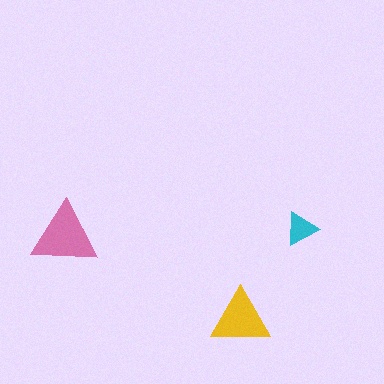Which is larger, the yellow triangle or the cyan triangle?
The yellow one.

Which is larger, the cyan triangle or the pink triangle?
The pink one.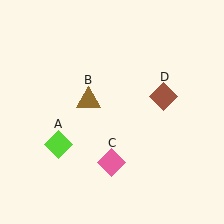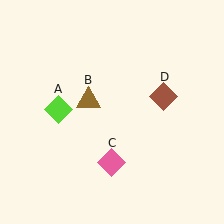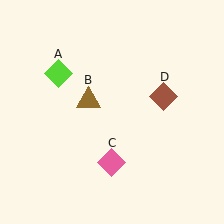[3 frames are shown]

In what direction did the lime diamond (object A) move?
The lime diamond (object A) moved up.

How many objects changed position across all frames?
1 object changed position: lime diamond (object A).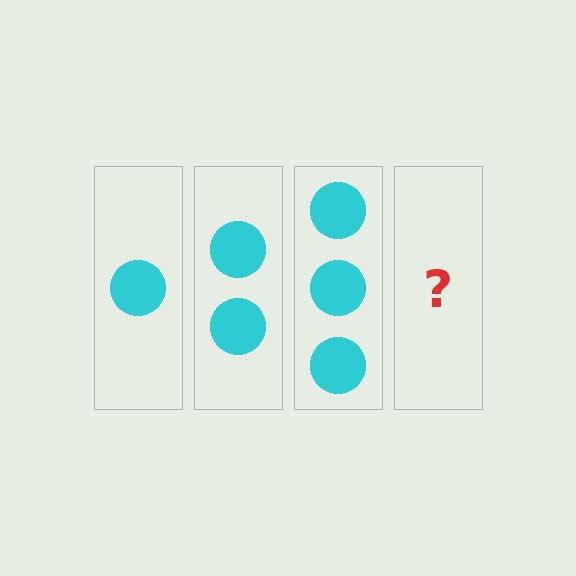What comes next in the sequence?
The next element should be 4 circles.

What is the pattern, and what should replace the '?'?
The pattern is that each step adds one more circle. The '?' should be 4 circles.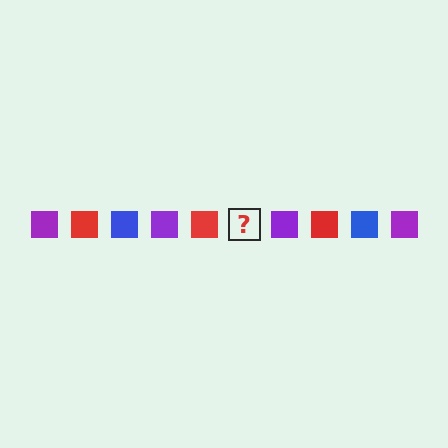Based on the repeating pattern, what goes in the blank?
The blank should be a blue square.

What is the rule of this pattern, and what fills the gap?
The rule is that the pattern cycles through purple, red, blue squares. The gap should be filled with a blue square.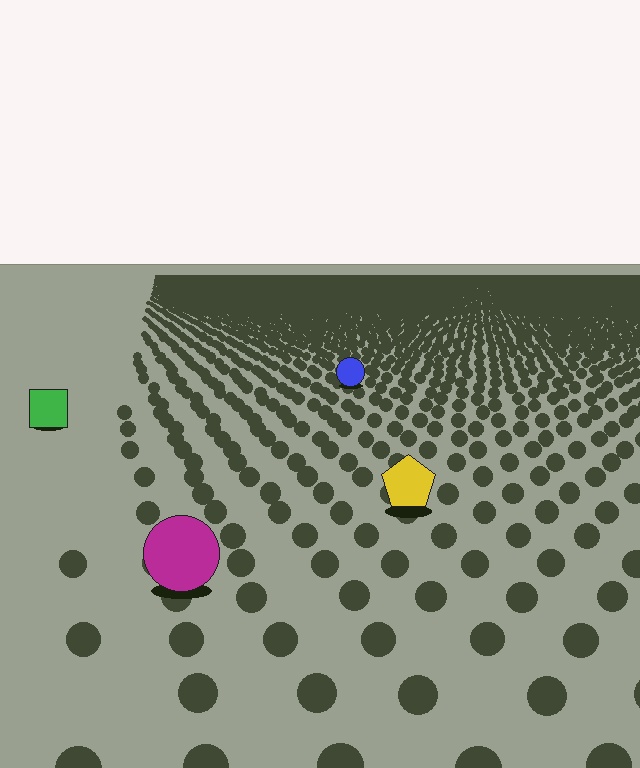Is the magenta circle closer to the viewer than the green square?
Yes. The magenta circle is closer — you can tell from the texture gradient: the ground texture is coarser near it.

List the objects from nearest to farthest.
From nearest to farthest: the magenta circle, the yellow pentagon, the green square, the blue circle.